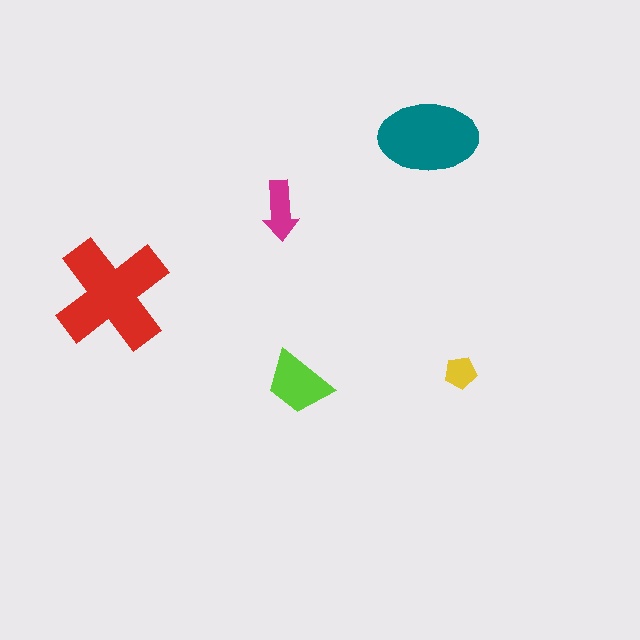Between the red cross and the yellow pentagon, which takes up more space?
The red cross.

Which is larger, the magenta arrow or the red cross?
The red cross.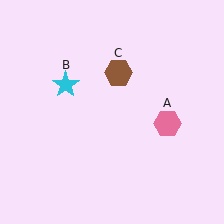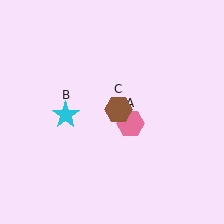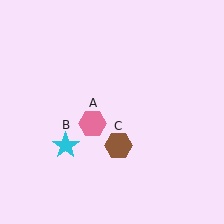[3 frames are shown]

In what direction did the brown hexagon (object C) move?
The brown hexagon (object C) moved down.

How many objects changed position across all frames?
3 objects changed position: pink hexagon (object A), cyan star (object B), brown hexagon (object C).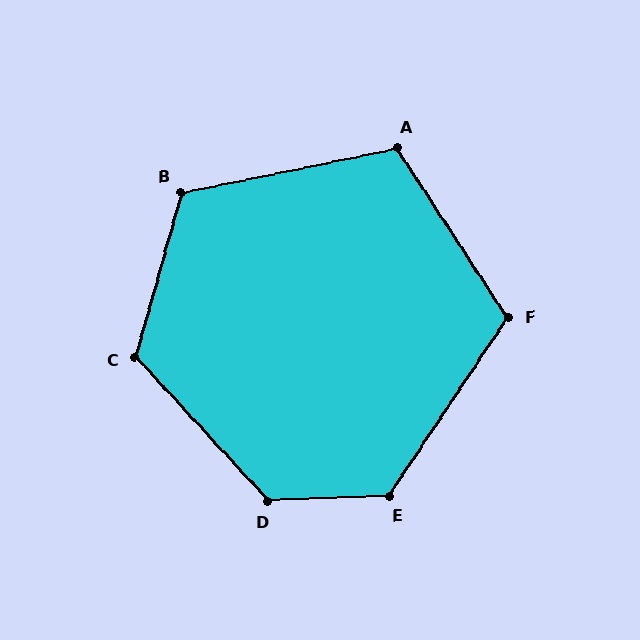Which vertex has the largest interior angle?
D, at approximately 130 degrees.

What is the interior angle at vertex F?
Approximately 113 degrees (obtuse).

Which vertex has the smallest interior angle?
A, at approximately 112 degrees.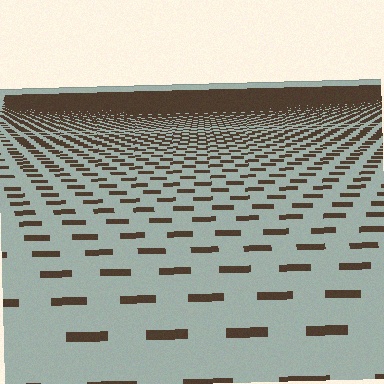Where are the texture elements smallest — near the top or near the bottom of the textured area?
Near the top.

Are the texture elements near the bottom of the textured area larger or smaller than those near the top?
Larger. Near the bottom, elements are closer to the viewer and appear at a bigger on-screen size.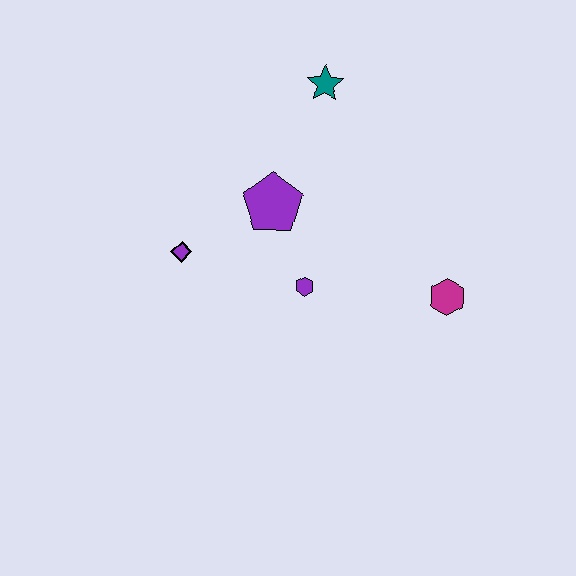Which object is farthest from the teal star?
The magenta hexagon is farthest from the teal star.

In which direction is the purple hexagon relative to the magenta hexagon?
The purple hexagon is to the left of the magenta hexagon.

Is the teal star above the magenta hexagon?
Yes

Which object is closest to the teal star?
The purple pentagon is closest to the teal star.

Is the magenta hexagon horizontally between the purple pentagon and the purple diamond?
No